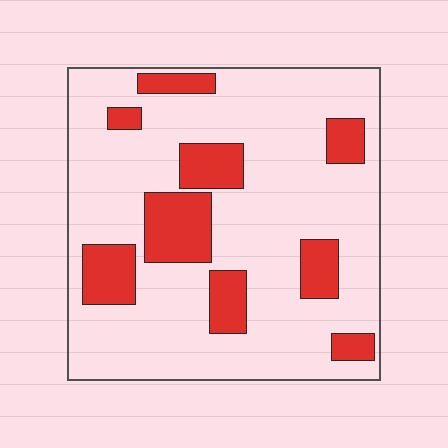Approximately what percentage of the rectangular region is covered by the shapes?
Approximately 20%.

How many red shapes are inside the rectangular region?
9.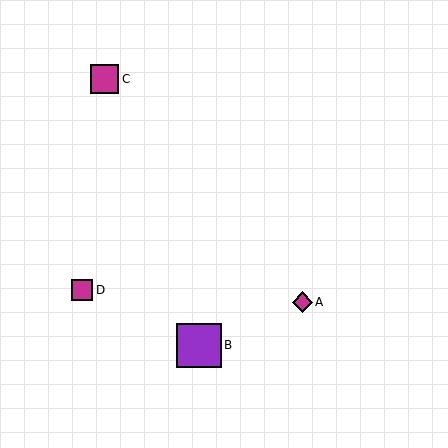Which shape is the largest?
The purple square (labeled B) is the largest.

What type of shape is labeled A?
Shape A is a magenta diamond.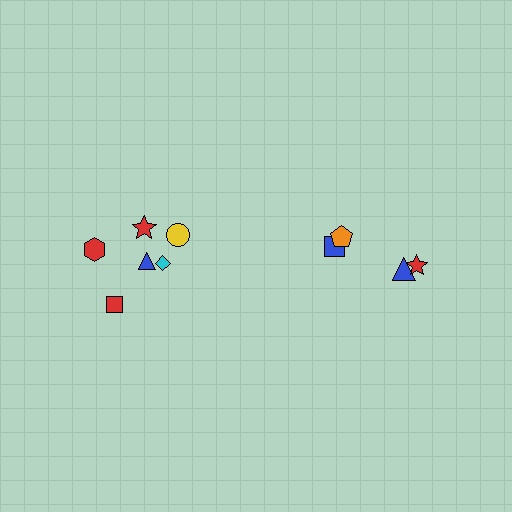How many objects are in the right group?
There are 4 objects.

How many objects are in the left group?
There are 6 objects.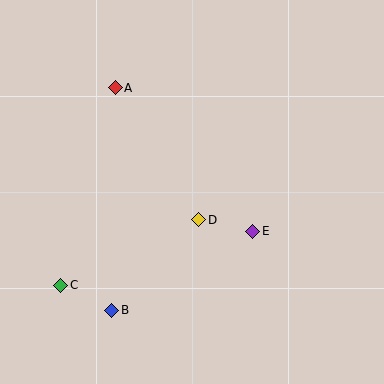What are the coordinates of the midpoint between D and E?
The midpoint between D and E is at (226, 226).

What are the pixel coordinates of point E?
Point E is at (253, 231).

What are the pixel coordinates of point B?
Point B is at (112, 310).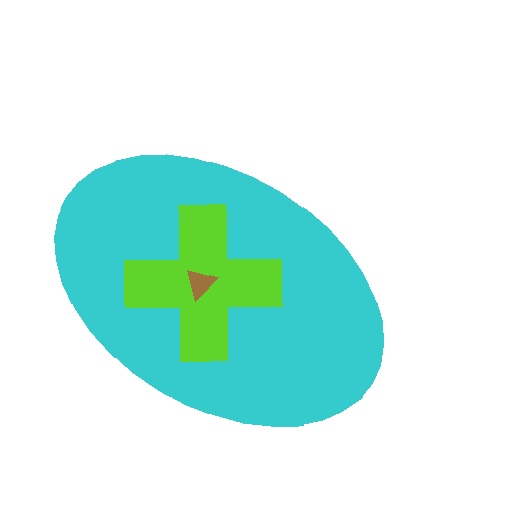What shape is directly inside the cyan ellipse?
The lime cross.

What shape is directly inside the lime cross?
The brown triangle.